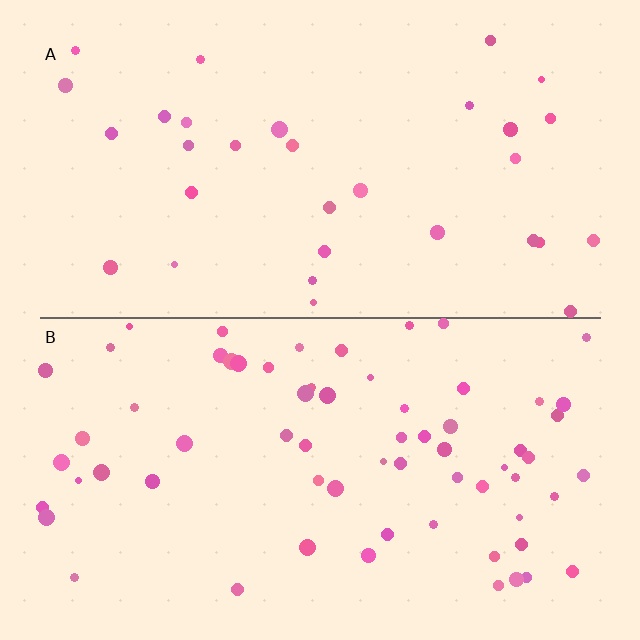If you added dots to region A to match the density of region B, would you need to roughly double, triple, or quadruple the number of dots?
Approximately double.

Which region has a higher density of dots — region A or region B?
B (the bottom).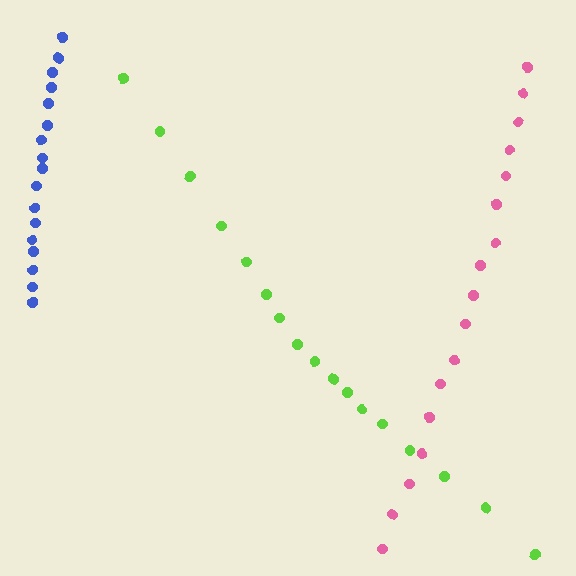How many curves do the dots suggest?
There are 3 distinct paths.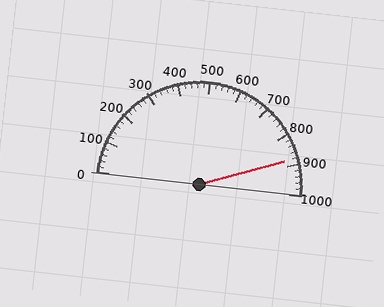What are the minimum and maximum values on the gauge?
The gauge ranges from 0 to 1000.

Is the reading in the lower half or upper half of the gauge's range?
The reading is in the upper half of the range (0 to 1000).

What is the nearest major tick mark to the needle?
The nearest major tick mark is 900.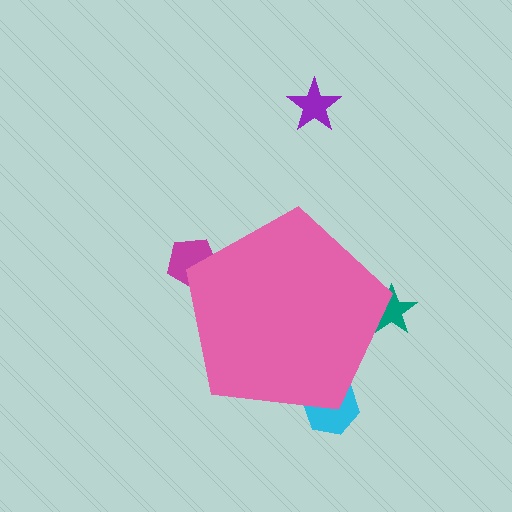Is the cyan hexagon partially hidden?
Yes, the cyan hexagon is partially hidden behind the pink pentagon.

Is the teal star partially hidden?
Yes, the teal star is partially hidden behind the pink pentagon.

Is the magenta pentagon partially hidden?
Yes, the magenta pentagon is partially hidden behind the pink pentagon.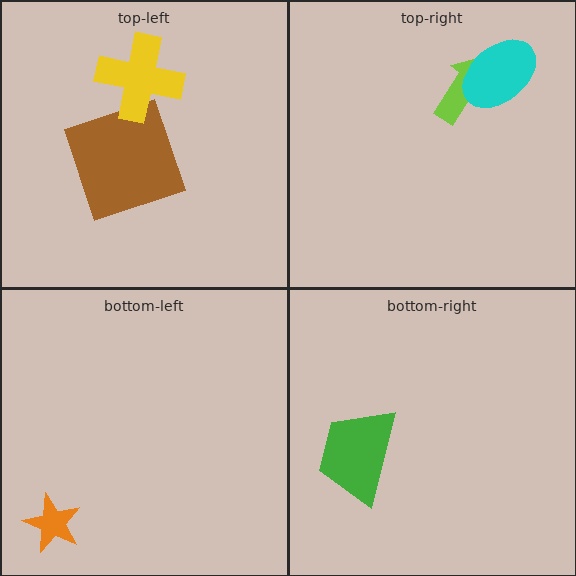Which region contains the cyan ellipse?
The top-right region.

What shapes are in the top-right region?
The lime arrow, the cyan ellipse.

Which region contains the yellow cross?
The top-left region.